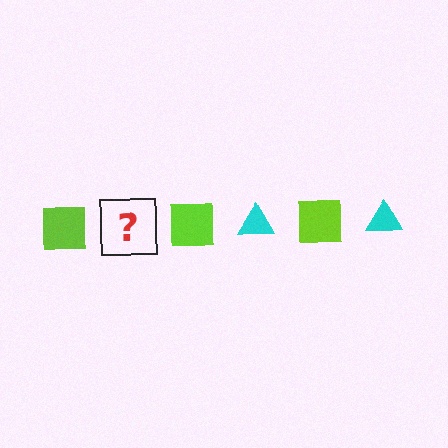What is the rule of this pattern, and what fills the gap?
The rule is that the pattern alternates between lime square and cyan triangle. The gap should be filled with a cyan triangle.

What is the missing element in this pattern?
The missing element is a cyan triangle.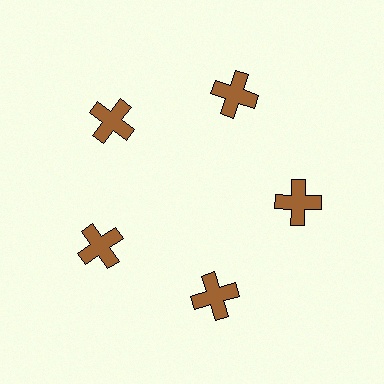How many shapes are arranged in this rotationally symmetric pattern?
There are 5 shapes, arranged in 5 groups of 1.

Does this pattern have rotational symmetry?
Yes, this pattern has 5-fold rotational symmetry. It looks the same after rotating 72 degrees around the center.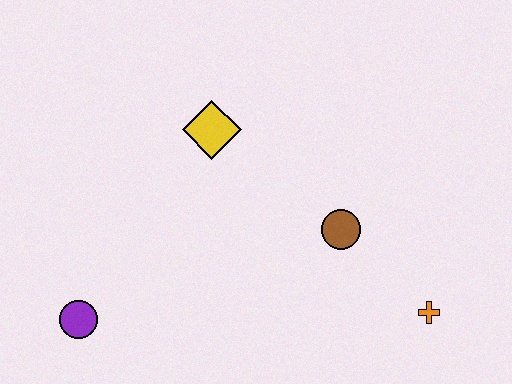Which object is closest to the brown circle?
The orange cross is closest to the brown circle.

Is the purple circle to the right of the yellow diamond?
No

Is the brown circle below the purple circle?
No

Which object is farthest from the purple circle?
The orange cross is farthest from the purple circle.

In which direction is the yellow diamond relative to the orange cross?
The yellow diamond is to the left of the orange cross.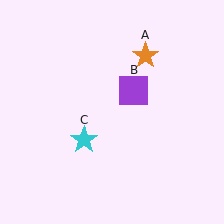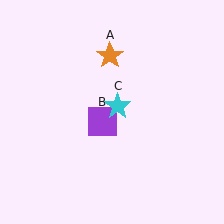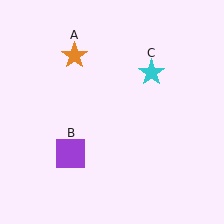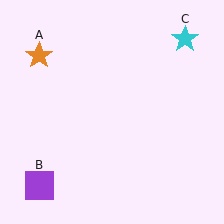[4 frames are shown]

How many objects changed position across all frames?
3 objects changed position: orange star (object A), purple square (object B), cyan star (object C).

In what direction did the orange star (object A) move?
The orange star (object A) moved left.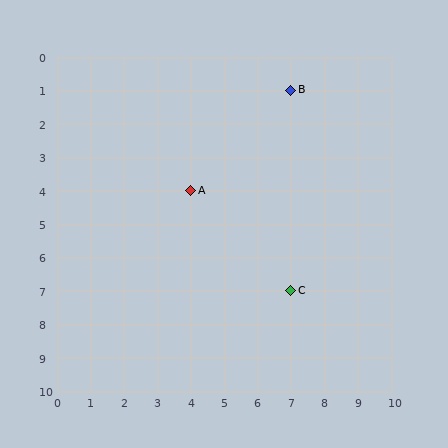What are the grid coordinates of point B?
Point B is at grid coordinates (7, 1).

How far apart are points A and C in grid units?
Points A and C are 3 columns and 3 rows apart (about 4.2 grid units diagonally).